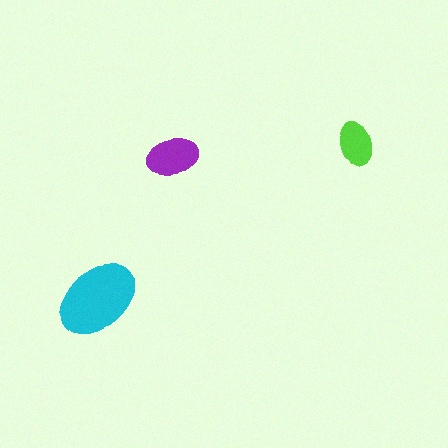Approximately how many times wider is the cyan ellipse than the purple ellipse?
About 1.5 times wider.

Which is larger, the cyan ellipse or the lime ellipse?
The cyan one.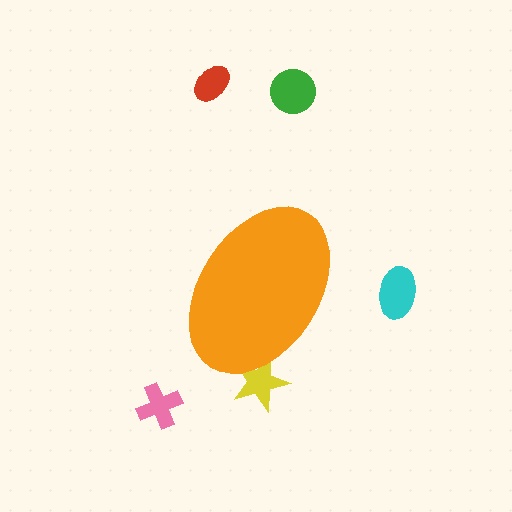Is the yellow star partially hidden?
Yes, the yellow star is partially hidden behind the orange ellipse.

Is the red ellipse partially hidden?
No, the red ellipse is fully visible.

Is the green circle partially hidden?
No, the green circle is fully visible.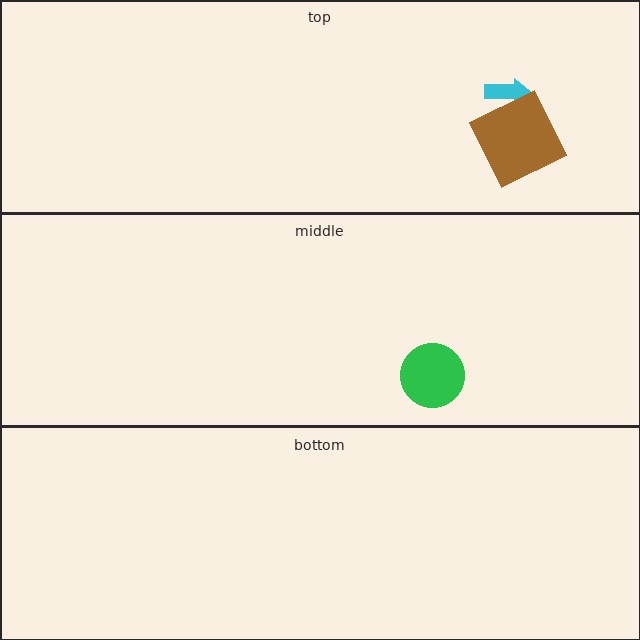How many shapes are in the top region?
2.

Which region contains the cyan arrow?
The top region.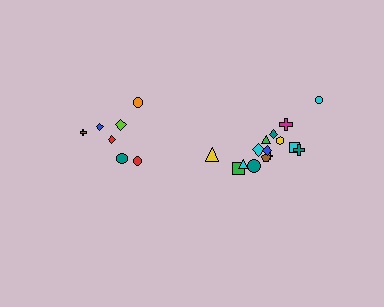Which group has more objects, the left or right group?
The right group.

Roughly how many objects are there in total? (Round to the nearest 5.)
Roughly 20 objects in total.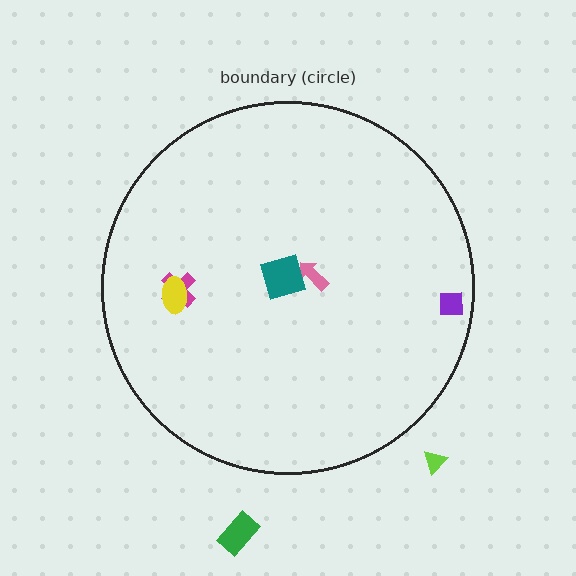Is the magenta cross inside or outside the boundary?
Inside.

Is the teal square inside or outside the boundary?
Inside.